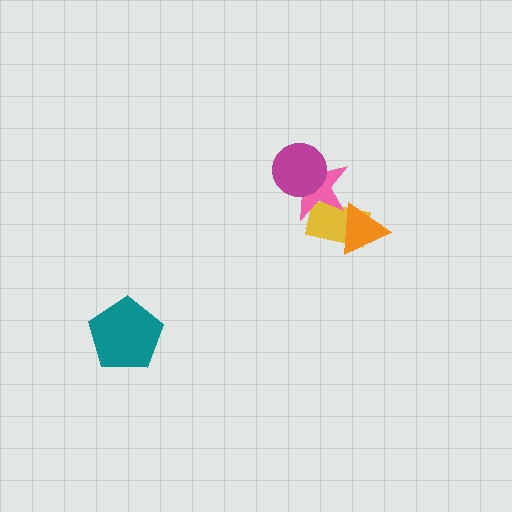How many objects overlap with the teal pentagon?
0 objects overlap with the teal pentagon.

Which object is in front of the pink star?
The magenta circle is in front of the pink star.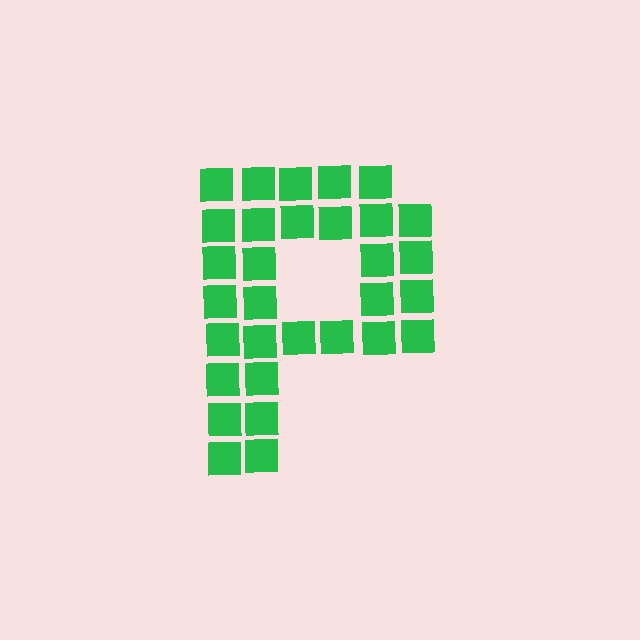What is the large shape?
The large shape is the letter P.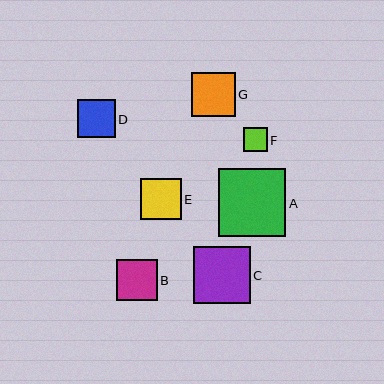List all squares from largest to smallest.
From largest to smallest: A, C, G, E, B, D, F.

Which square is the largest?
Square A is the largest with a size of approximately 68 pixels.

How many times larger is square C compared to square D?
Square C is approximately 1.5 times the size of square D.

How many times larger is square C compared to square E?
Square C is approximately 1.4 times the size of square E.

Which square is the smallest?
Square F is the smallest with a size of approximately 23 pixels.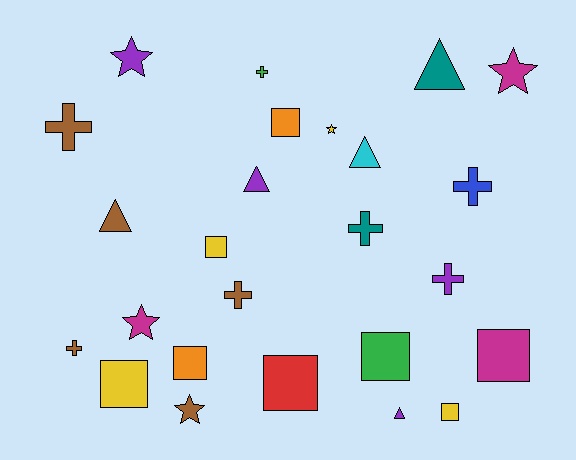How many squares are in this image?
There are 8 squares.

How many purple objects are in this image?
There are 4 purple objects.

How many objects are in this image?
There are 25 objects.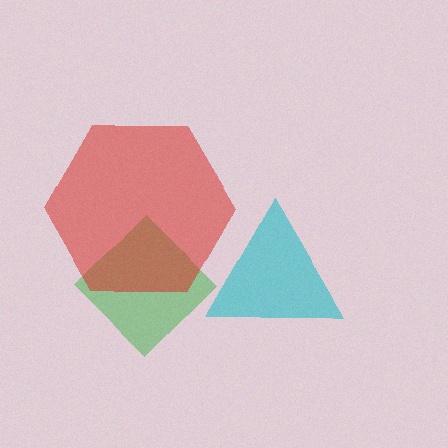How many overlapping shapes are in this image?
There are 3 overlapping shapes in the image.